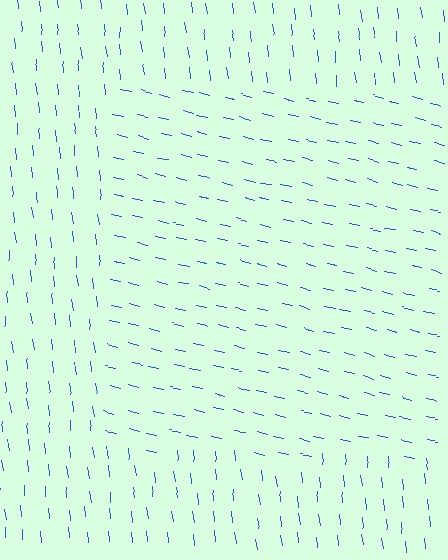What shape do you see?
I see a rectangle.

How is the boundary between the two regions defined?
The boundary is defined purely by a change in line orientation (approximately 70 degrees difference). All lines are the same color and thickness.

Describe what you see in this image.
The image is filled with small blue line segments. A rectangle region in the image has lines oriented differently from the surrounding lines, creating a visible texture boundary.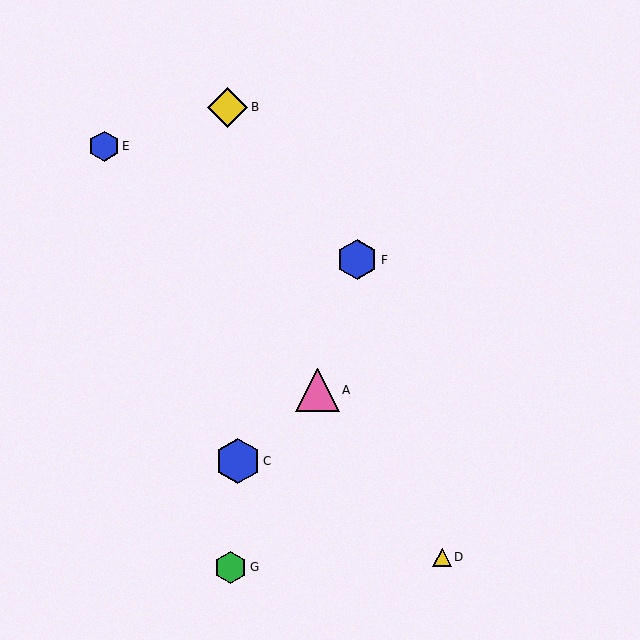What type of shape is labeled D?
Shape D is a yellow triangle.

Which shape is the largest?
The blue hexagon (labeled C) is the largest.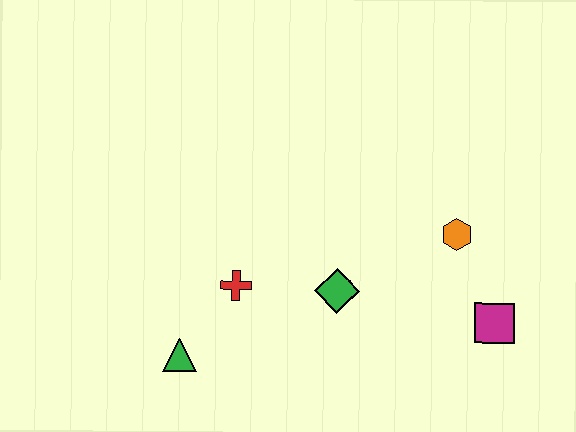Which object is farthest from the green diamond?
The green triangle is farthest from the green diamond.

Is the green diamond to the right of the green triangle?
Yes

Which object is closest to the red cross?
The green triangle is closest to the red cross.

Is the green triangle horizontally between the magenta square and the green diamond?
No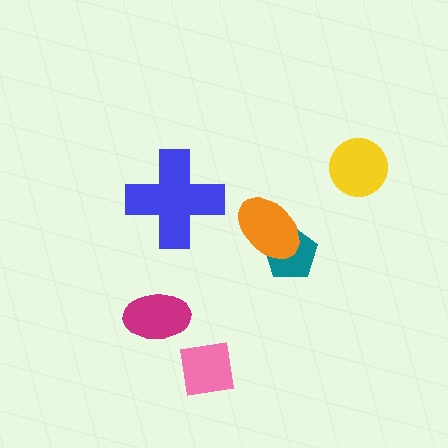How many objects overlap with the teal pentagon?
1 object overlaps with the teal pentagon.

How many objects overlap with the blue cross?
0 objects overlap with the blue cross.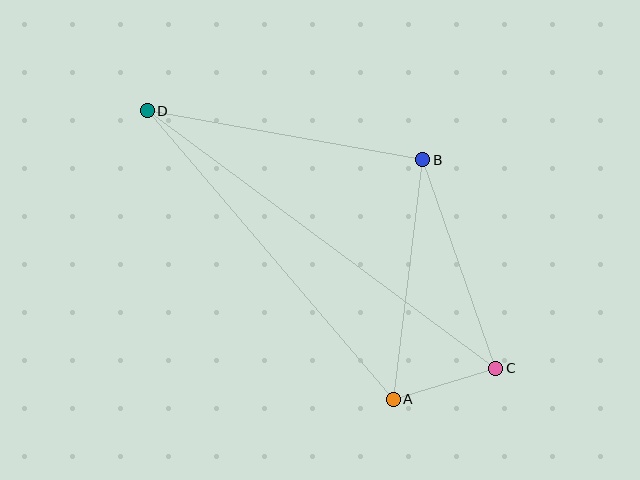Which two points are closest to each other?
Points A and C are closest to each other.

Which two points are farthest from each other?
Points C and D are farthest from each other.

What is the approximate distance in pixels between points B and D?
The distance between B and D is approximately 280 pixels.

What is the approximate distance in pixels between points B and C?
The distance between B and C is approximately 221 pixels.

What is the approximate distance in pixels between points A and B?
The distance between A and B is approximately 241 pixels.